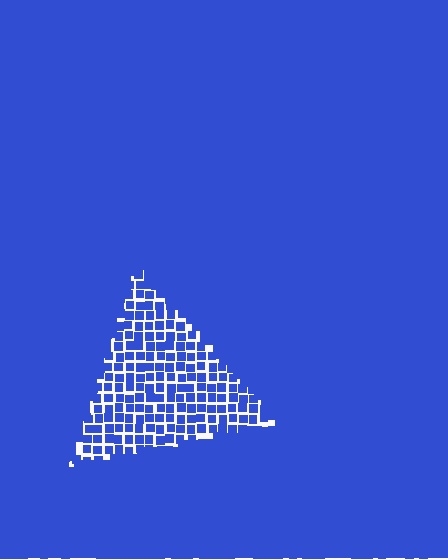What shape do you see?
I see a triangle.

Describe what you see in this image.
The image contains small blue elements arranged at two different densities. A triangle-shaped region is visible where the elements are less densely packed than the surrounding area.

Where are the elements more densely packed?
The elements are more densely packed outside the triangle boundary.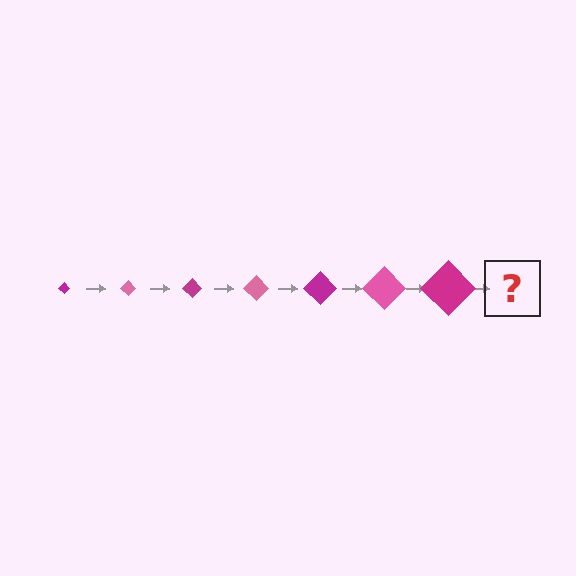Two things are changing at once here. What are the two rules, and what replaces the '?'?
The two rules are that the diamond grows larger each step and the color cycles through magenta and pink. The '?' should be a pink diamond, larger than the previous one.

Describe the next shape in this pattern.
It should be a pink diamond, larger than the previous one.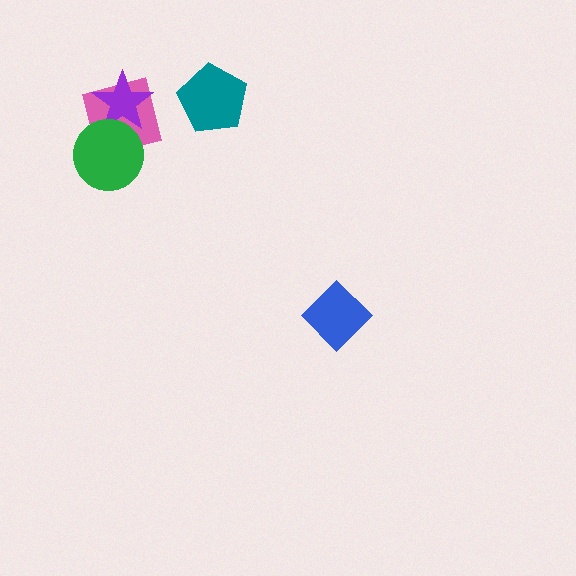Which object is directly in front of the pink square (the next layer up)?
The purple star is directly in front of the pink square.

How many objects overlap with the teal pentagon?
0 objects overlap with the teal pentagon.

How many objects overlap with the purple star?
2 objects overlap with the purple star.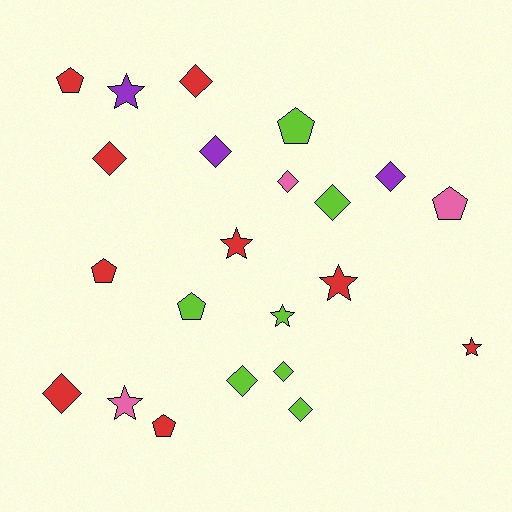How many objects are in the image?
There are 22 objects.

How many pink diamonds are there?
There is 1 pink diamond.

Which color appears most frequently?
Red, with 9 objects.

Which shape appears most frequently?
Diamond, with 10 objects.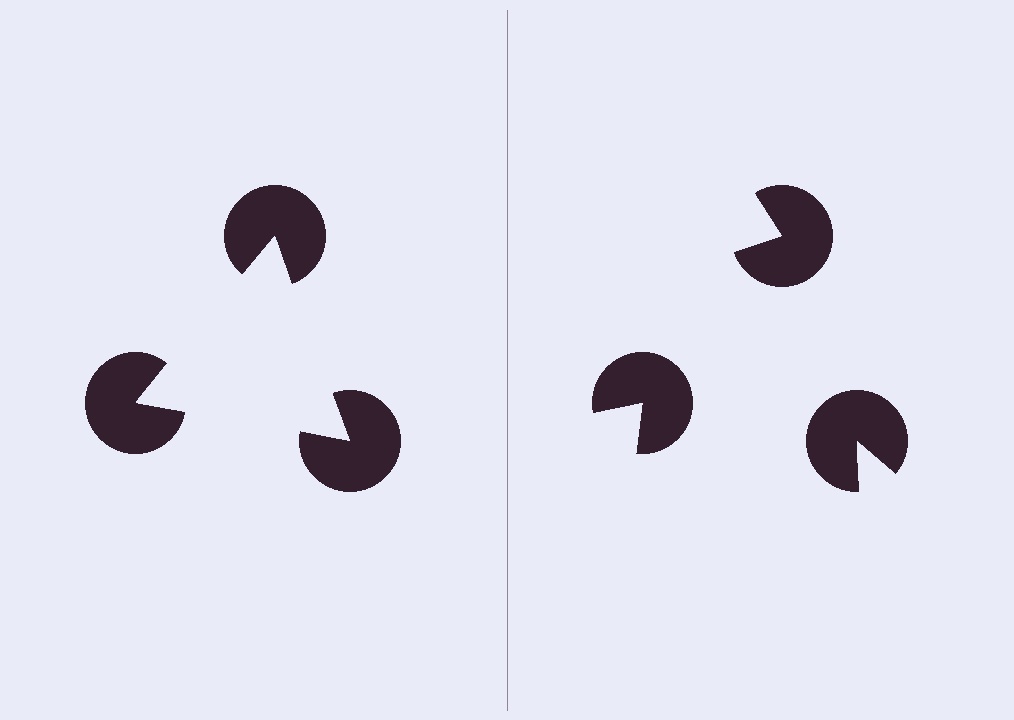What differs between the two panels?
The pac-man discs are positioned identically on both sides; only the wedge orientations differ. On the left they align to a triangle; on the right they are misaligned.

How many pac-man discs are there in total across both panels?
6 — 3 on each side.